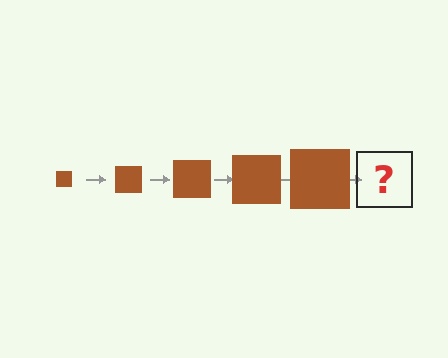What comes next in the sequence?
The next element should be a brown square, larger than the previous one.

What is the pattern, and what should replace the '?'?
The pattern is that the square gets progressively larger each step. The '?' should be a brown square, larger than the previous one.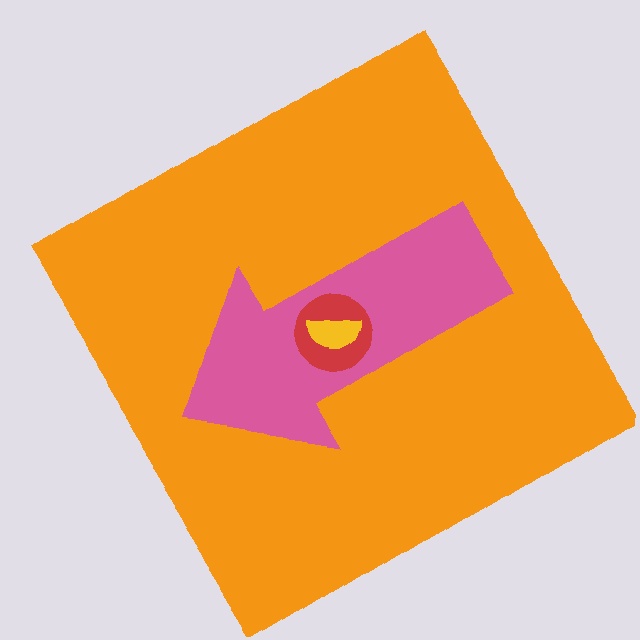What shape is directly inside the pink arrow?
The red circle.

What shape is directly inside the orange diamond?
The pink arrow.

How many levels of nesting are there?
4.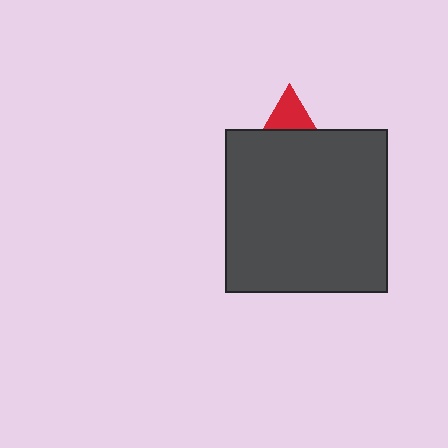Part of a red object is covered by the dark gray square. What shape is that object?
It is a triangle.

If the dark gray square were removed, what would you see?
You would see the complete red triangle.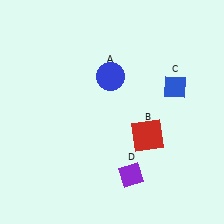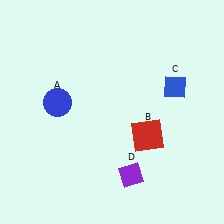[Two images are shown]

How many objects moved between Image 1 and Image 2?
1 object moved between the two images.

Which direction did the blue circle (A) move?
The blue circle (A) moved left.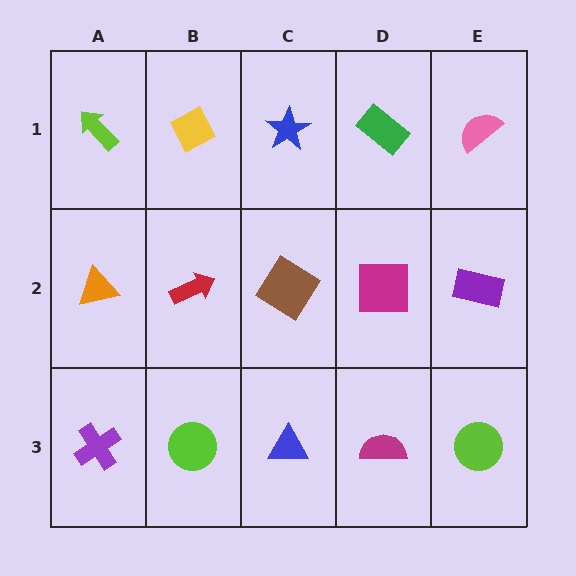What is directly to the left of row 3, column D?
A blue triangle.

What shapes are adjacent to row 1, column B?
A red arrow (row 2, column B), a lime arrow (row 1, column A), a blue star (row 1, column C).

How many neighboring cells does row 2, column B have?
4.